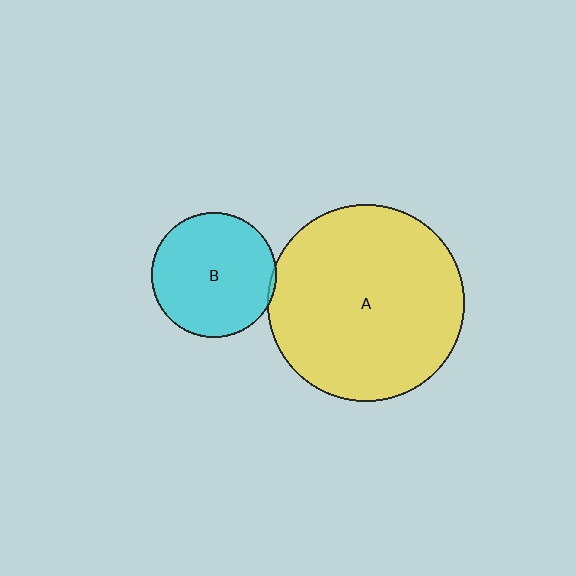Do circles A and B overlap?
Yes.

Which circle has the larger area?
Circle A (yellow).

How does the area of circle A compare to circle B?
Approximately 2.5 times.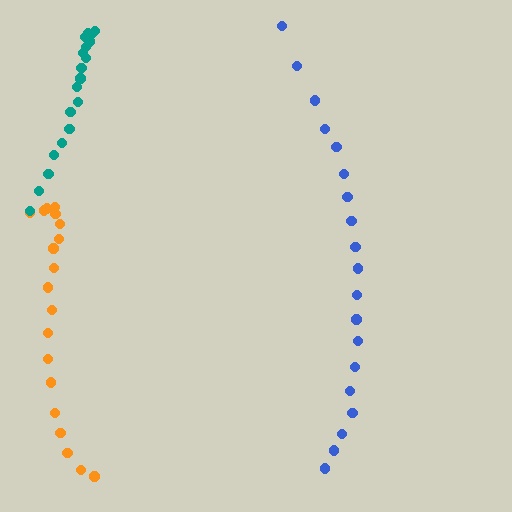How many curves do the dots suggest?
There are 3 distinct paths.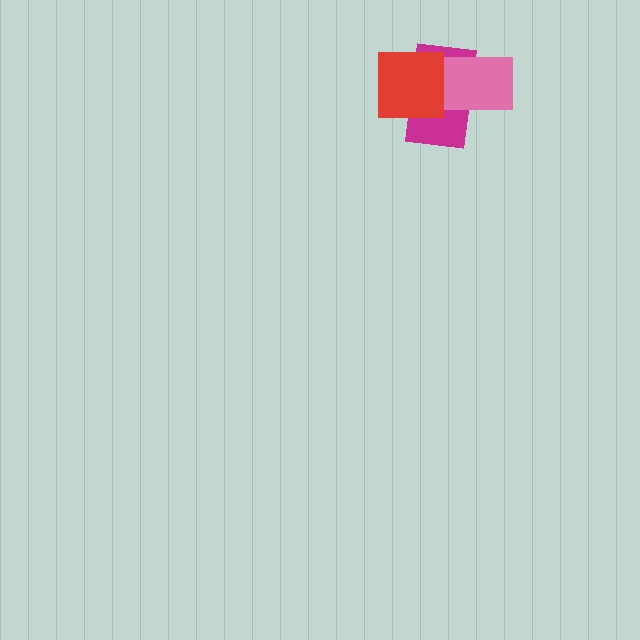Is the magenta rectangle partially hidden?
Yes, it is partially covered by another shape.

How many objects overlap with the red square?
2 objects overlap with the red square.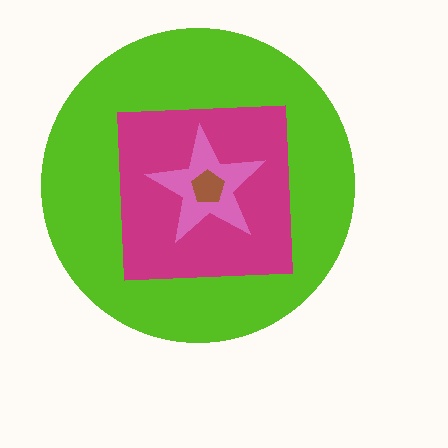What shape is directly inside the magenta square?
The pink star.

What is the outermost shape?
The lime circle.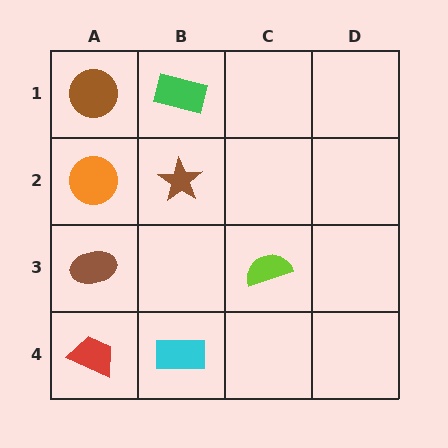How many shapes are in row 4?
2 shapes.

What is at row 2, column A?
An orange circle.